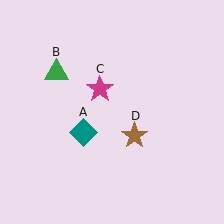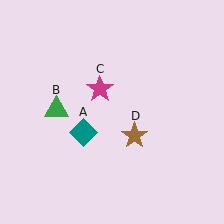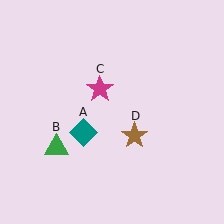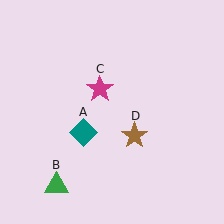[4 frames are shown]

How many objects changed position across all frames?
1 object changed position: green triangle (object B).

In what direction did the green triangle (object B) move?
The green triangle (object B) moved down.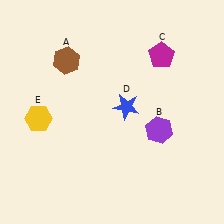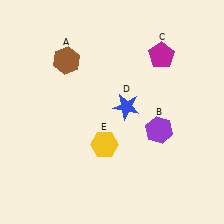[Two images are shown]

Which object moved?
The yellow hexagon (E) moved right.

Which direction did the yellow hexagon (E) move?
The yellow hexagon (E) moved right.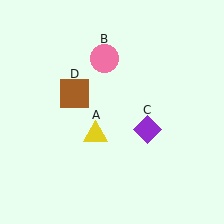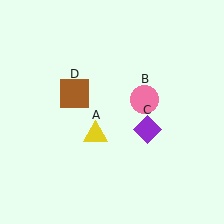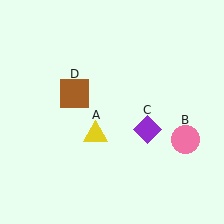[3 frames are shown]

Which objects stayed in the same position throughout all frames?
Yellow triangle (object A) and purple diamond (object C) and brown square (object D) remained stationary.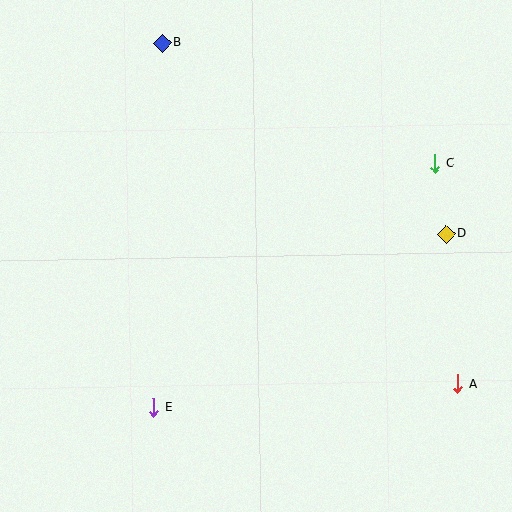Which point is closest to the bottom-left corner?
Point E is closest to the bottom-left corner.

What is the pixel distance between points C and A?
The distance between C and A is 222 pixels.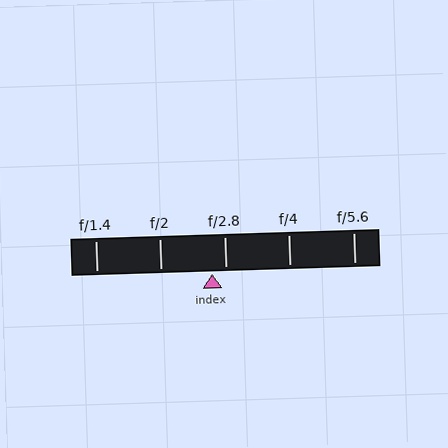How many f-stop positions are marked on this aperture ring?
There are 5 f-stop positions marked.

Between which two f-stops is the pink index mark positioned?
The index mark is between f/2 and f/2.8.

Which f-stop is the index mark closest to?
The index mark is closest to f/2.8.